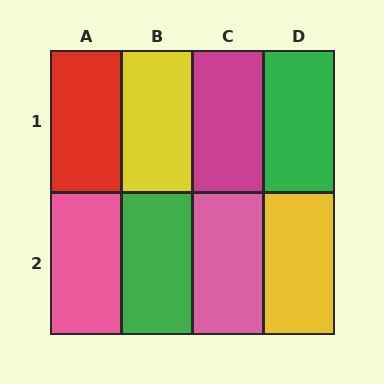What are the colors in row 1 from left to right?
Red, yellow, magenta, green.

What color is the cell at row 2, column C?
Pink.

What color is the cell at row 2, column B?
Green.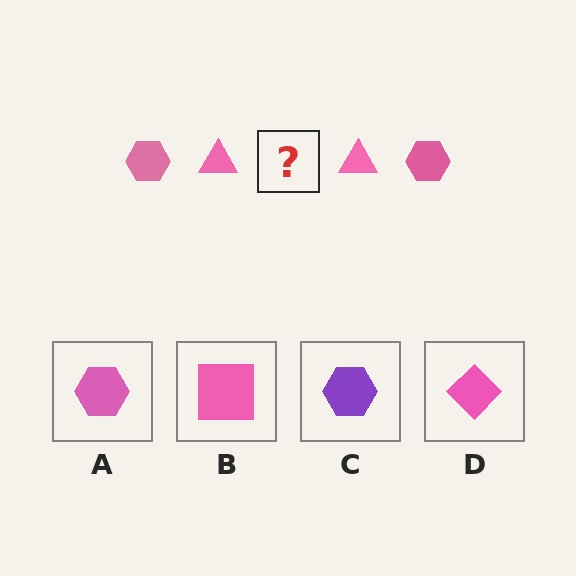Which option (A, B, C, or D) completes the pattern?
A.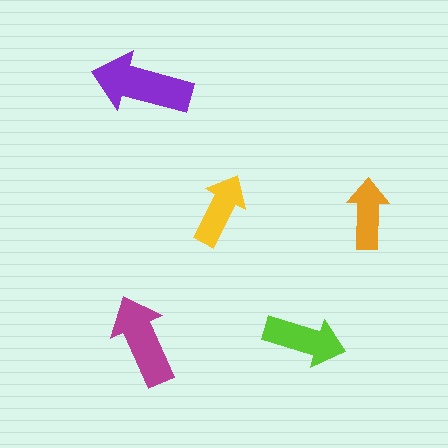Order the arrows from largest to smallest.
the purple one, the magenta one, the lime one, the yellow one, the orange one.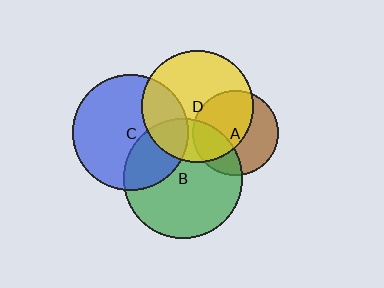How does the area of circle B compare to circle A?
Approximately 1.9 times.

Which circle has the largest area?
Circle B (green).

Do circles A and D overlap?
Yes.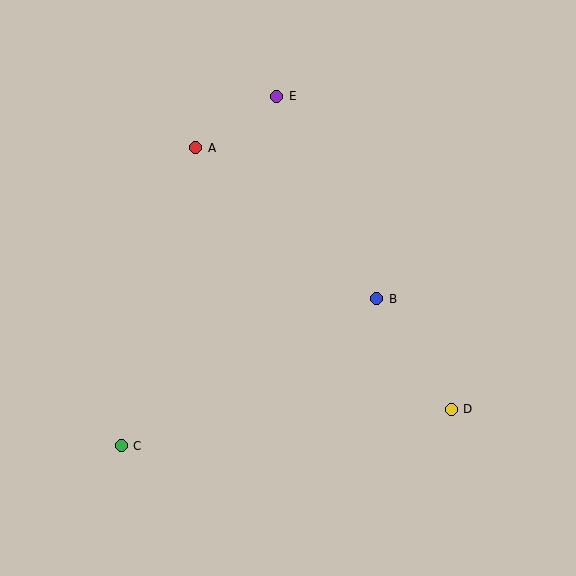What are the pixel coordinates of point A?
Point A is at (196, 148).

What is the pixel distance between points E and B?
The distance between E and B is 226 pixels.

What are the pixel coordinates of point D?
Point D is at (451, 409).